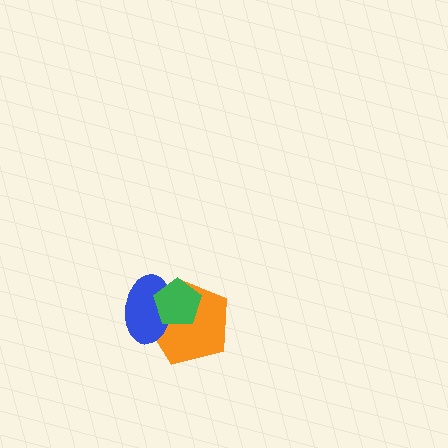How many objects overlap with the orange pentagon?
2 objects overlap with the orange pentagon.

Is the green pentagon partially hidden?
No, no other shape covers it.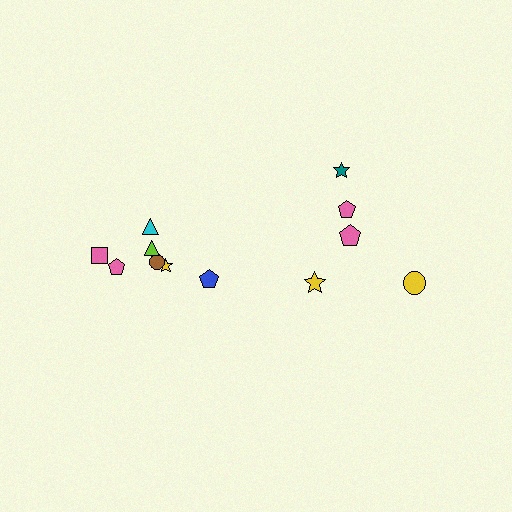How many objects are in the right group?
There are 5 objects.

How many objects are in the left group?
There are 7 objects.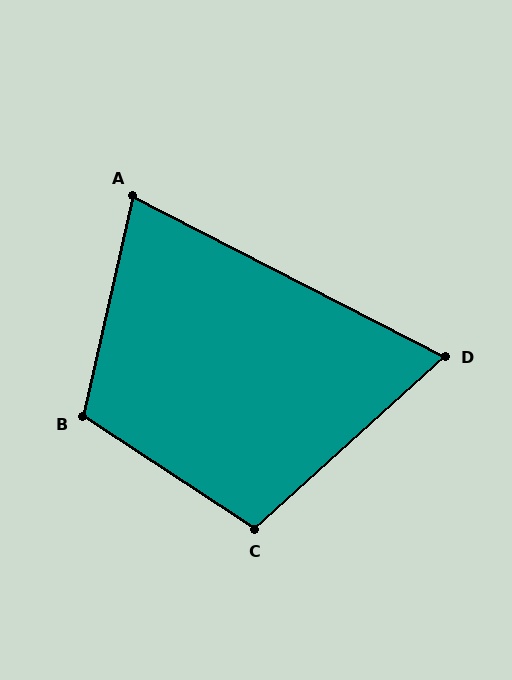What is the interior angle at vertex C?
Approximately 104 degrees (obtuse).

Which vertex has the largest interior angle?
B, at approximately 110 degrees.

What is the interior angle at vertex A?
Approximately 76 degrees (acute).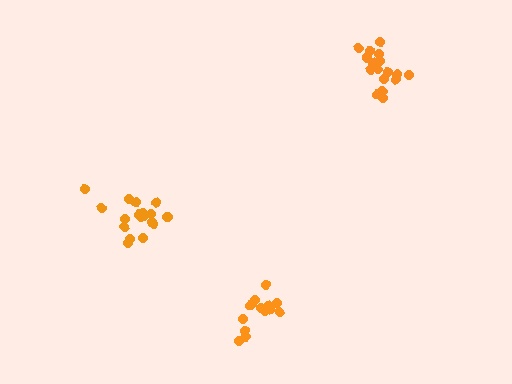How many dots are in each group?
Group 1: 14 dots, Group 2: 18 dots, Group 3: 18 dots (50 total).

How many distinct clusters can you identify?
There are 3 distinct clusters.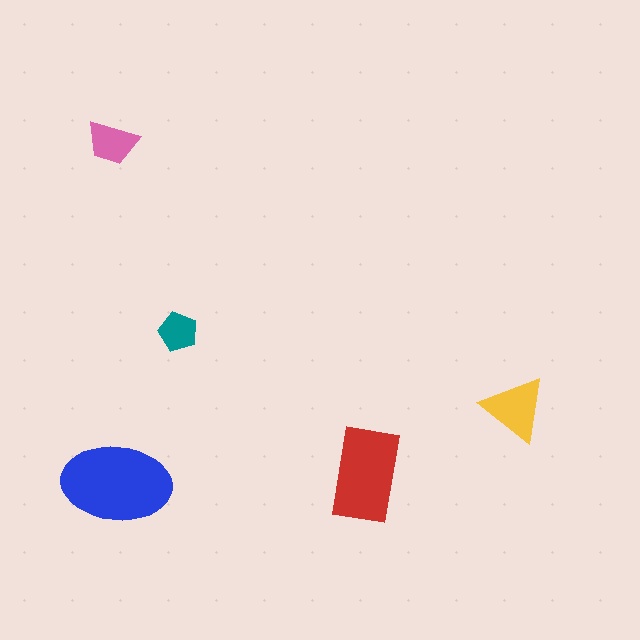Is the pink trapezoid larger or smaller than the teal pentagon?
Larger.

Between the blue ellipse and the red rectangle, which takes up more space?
The blue ellipse.